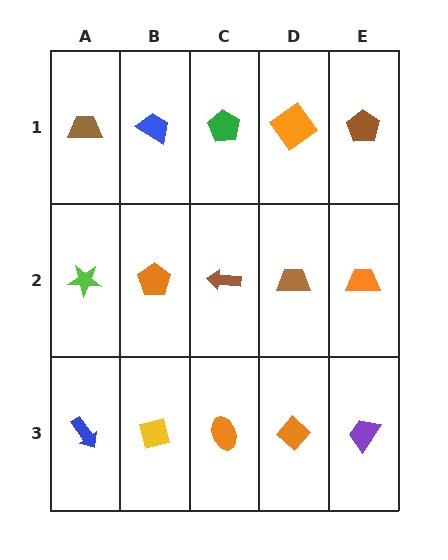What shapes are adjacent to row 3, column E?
An orange trapezoid (row 2, column E), an orange diamond (row 3, column D).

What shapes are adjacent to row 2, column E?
A brown pentagon (row 1, column E), a purple trapezoid (row 3, column E), a brown trapezoid (row 2, column D).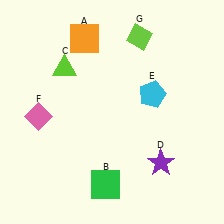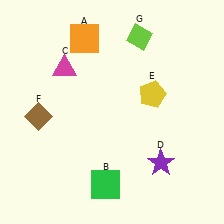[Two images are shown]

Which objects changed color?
C changed from lime to magenta. E changed from cyan to yellow. F changed from pink to brown.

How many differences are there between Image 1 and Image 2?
There are 3 differences between the two images.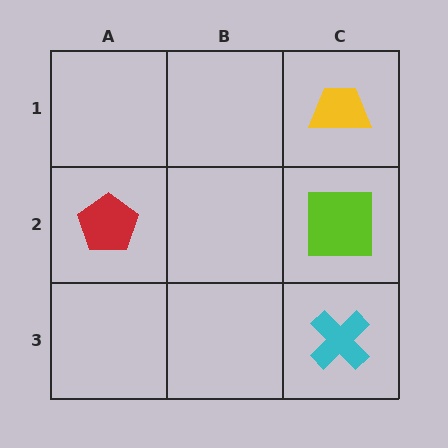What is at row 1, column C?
A yellow trapezoid.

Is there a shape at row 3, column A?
No, that cell is empty.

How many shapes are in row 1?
1 shape.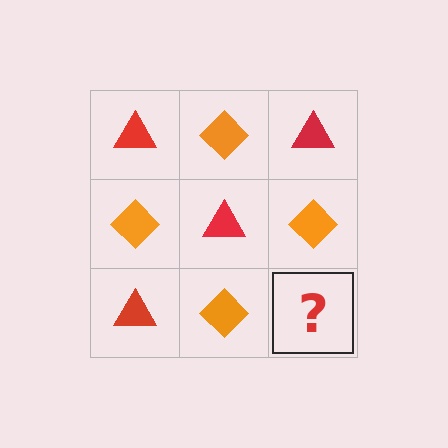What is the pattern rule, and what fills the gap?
The rule is that it alternates red triangle and orange diamond in a checkerboard pattern. The gap should be filled with a red triangle.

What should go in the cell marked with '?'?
The missing cell should contain a red triangle.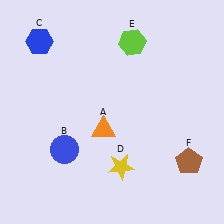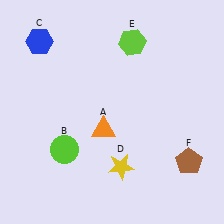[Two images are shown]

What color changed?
The circle (B) changed from blue in Image 1 to lime in Image 2.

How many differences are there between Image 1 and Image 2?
There is 1 difference between the two images.